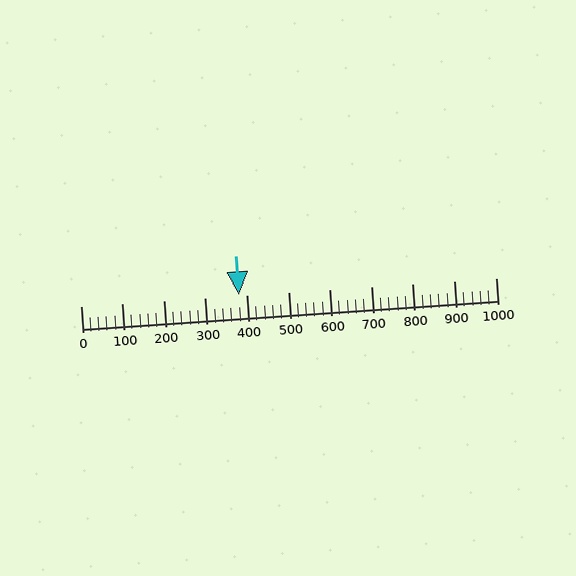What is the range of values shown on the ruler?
The ruler shows values from 0 to 1000.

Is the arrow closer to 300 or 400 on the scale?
The arrow is closer to 400.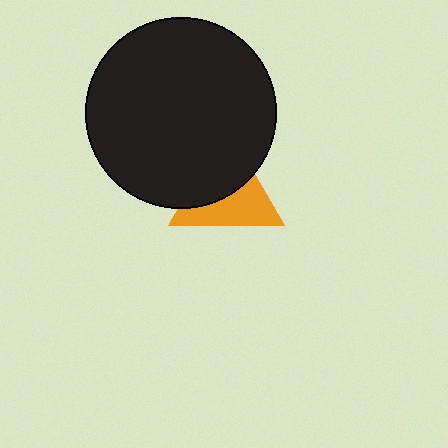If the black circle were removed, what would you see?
You would see the complete orange triangle.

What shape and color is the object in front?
The object in front is a black circle.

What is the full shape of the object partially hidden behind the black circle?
The partially hidden object is an orange triangle.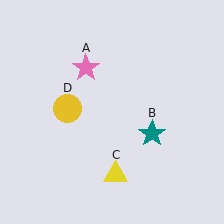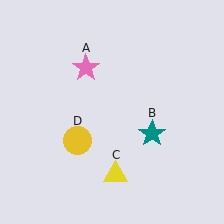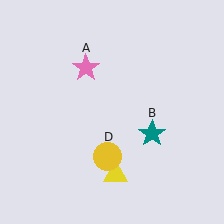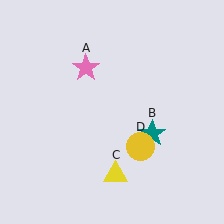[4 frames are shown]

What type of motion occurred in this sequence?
The yellow circle (object D) rotated counterclockwise around the center of the scene.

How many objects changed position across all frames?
1 object changed position: yellow circle (object D).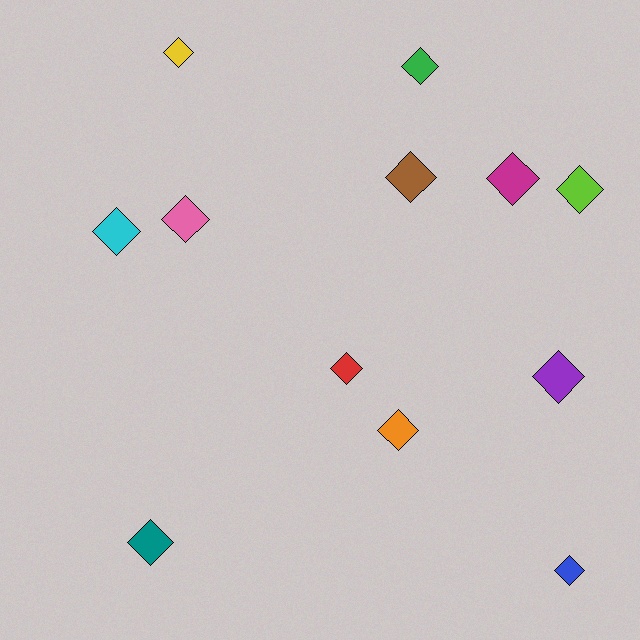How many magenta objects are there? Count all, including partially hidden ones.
There is 1 magenta object.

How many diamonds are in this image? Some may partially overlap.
There are 12 diamonds.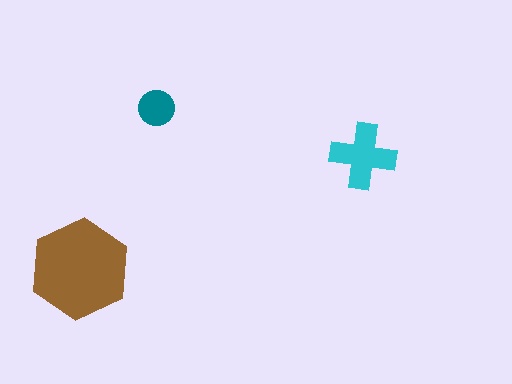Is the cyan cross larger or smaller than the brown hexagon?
Smaller.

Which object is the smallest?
The teal circle.